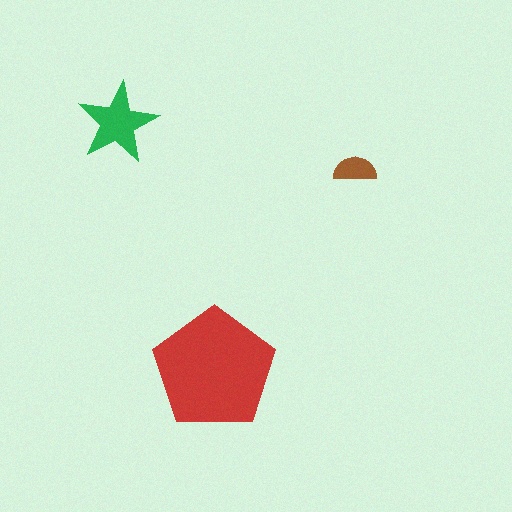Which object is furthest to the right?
The brown semicircle is rightmost.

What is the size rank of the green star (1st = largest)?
2nd.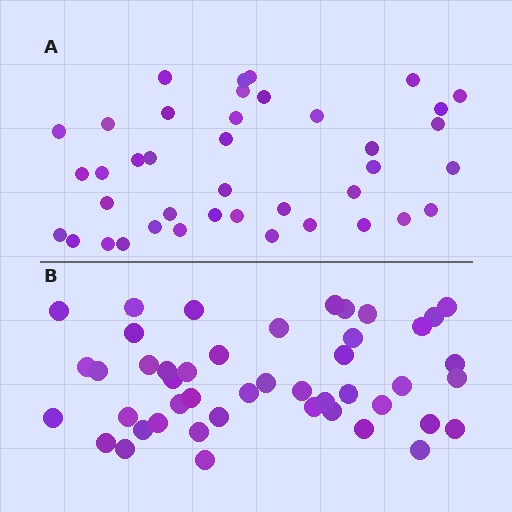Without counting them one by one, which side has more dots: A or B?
Region B (the bottom region) has more dots.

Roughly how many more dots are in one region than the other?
Region B has about 6 more dots than region A.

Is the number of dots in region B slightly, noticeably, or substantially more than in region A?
Region B has only slightly more — the two regions are fairly close. The ratio is roughly 1.1 to 1.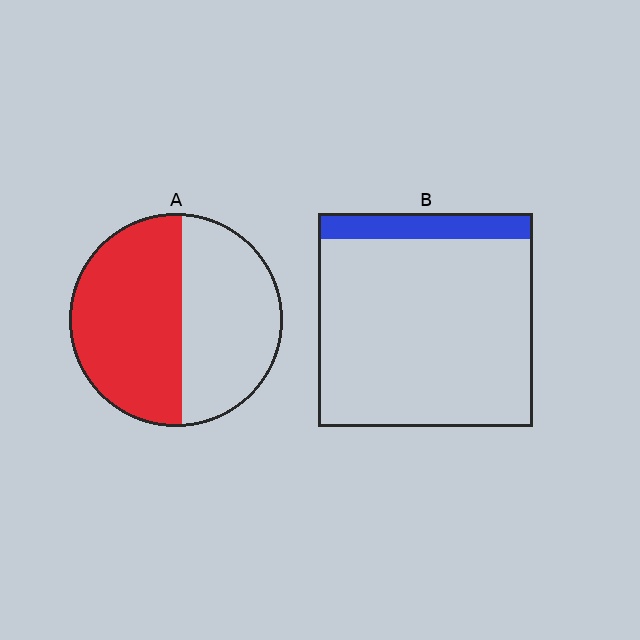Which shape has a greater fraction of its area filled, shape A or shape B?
Shape A.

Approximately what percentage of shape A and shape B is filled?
A is approximately 55% and B is approximately 10%.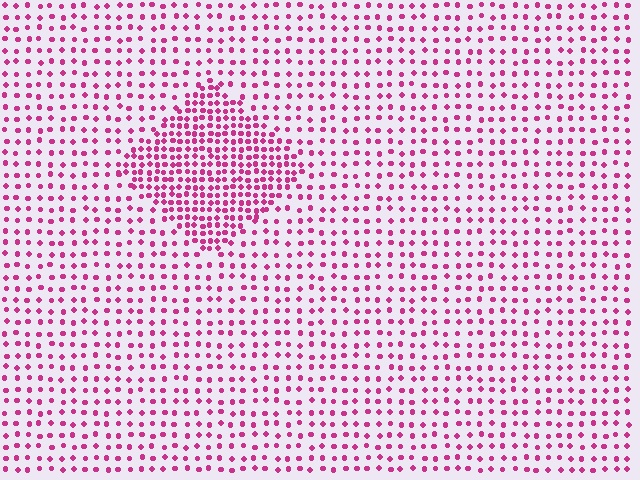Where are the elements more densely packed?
The elements are more densely packed inside the diamond boundary.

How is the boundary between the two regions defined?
The boundary is defined by a change in element density (approximately 2.2x ratio). All elements are the same color, size, and shape.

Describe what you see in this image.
The image contains small magenta elements arranged at two different densities. A diamond-shaped region is visible where the elements are more densely packed than the surrounding area.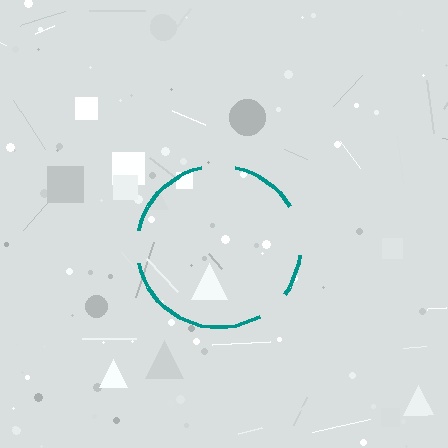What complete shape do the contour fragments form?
The contour fragments form a circle.